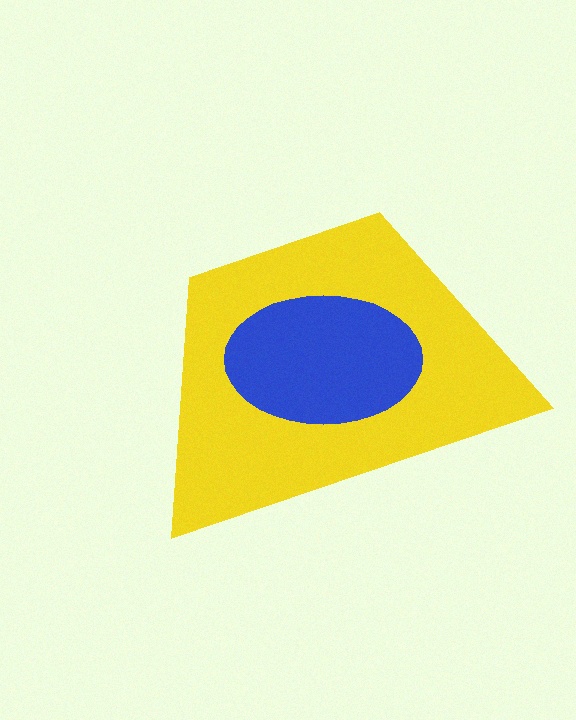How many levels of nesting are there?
2.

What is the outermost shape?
The yellow trapezoid.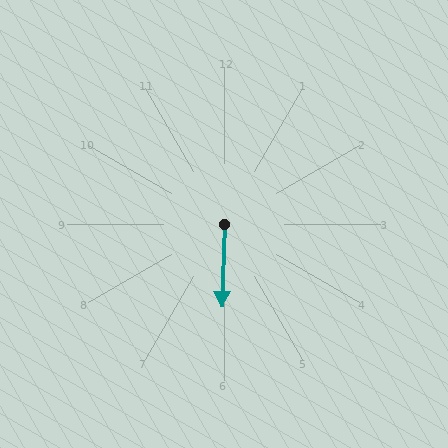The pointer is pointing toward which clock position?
Roughly 6 o'clock.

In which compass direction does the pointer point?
South.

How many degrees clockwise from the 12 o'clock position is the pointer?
Approximately 182 degrees.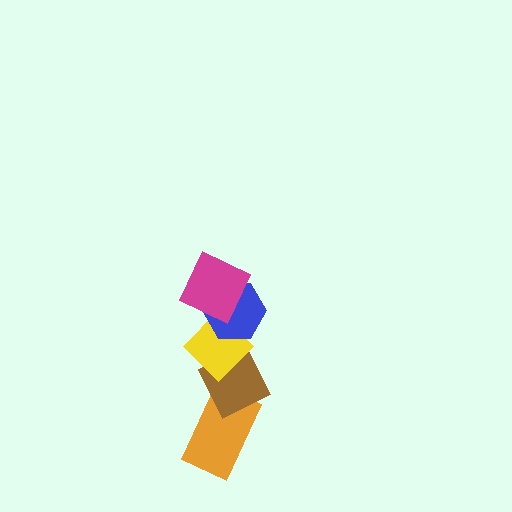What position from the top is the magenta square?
The magenta square is 1st from the top.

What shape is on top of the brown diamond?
The yellow diamond is on top of the brown diamond.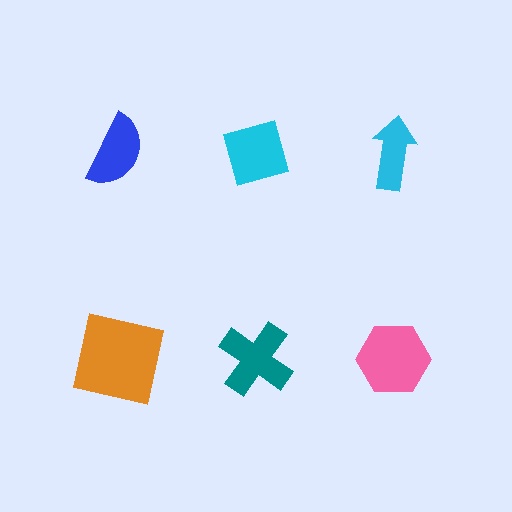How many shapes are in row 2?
3 shapes.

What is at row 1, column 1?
A blue semicircle.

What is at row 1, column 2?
A cyan diamond.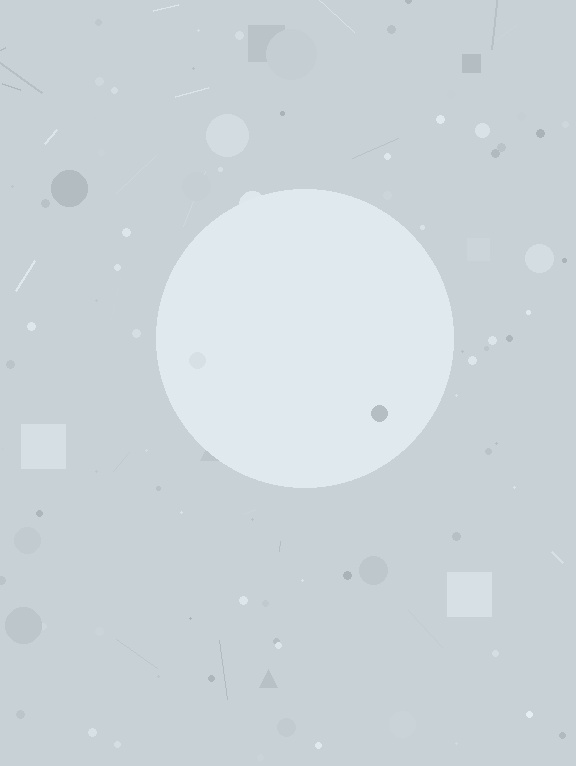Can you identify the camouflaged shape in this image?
The camouflaged shape is a circle.